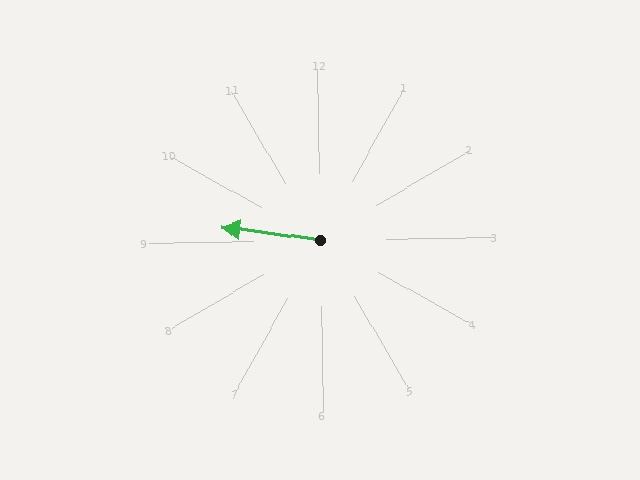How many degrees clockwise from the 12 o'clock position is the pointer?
Approximately 278 degrees.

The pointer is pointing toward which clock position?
Roughly 9 o'clock.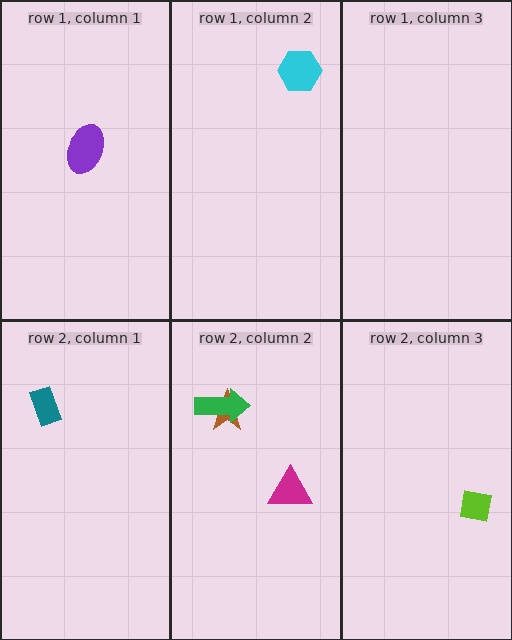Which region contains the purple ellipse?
The row 1, column 1 region.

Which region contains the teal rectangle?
The row 2, column 1 region.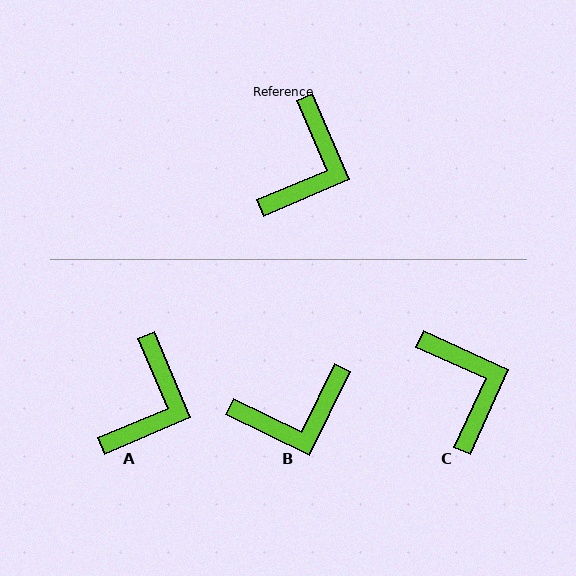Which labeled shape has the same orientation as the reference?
A.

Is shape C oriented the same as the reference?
No, it is off by about 43 degrees.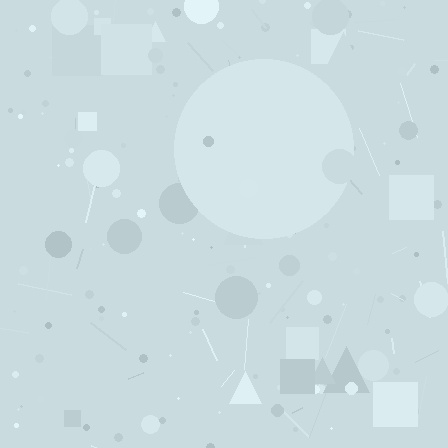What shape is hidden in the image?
A circle is hidden in the image.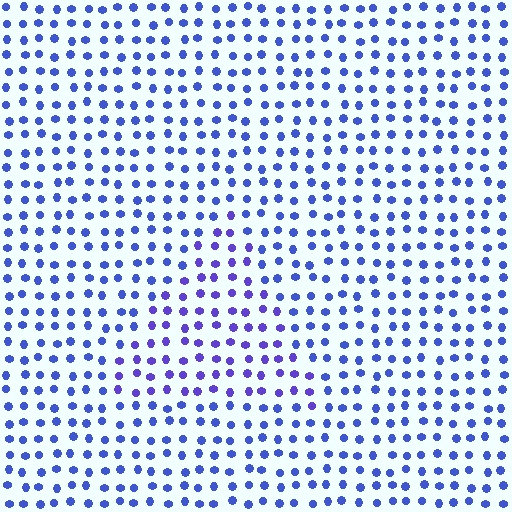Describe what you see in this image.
The image is filled with small blue elements in a uniform arrangement. A triangle-shaped region is visible where the elements are tinted to a slightly different hue, forming a subtle color boundary.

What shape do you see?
I see a triangle.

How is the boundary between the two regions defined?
The boundary is defined purely by a slight shift in hue (about 23 degrees). Spacing, size, and orientation are identical on both sides.